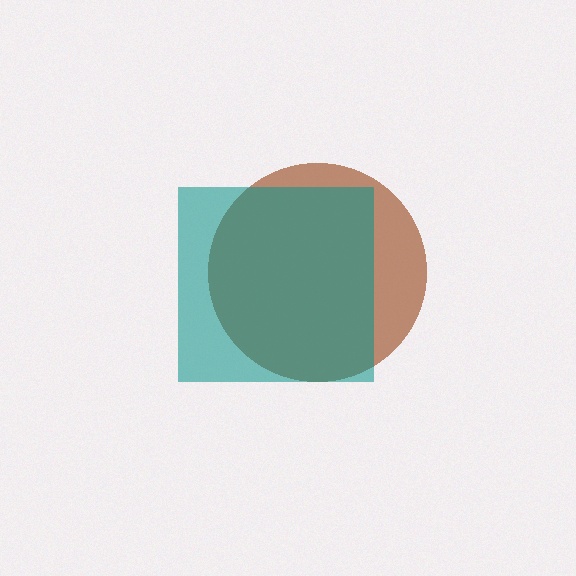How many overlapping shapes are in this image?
There are 2 overlapping shapes in the image.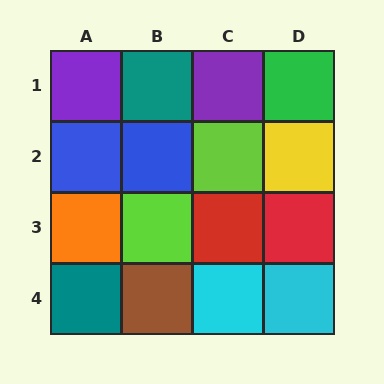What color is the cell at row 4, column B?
Brown.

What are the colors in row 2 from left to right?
Blue, blue, lime, yellow.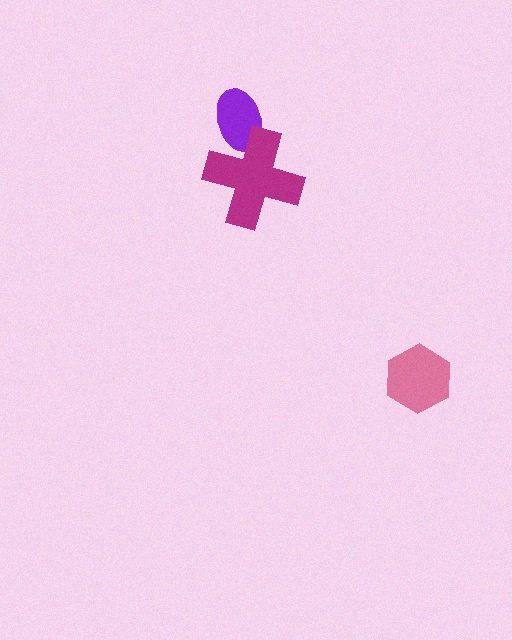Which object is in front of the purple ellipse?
The magenta cross is in front of the purple ellipse.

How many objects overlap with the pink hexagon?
0 objects overlap with the pink hexagon.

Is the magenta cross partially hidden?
No, no other shape covers it.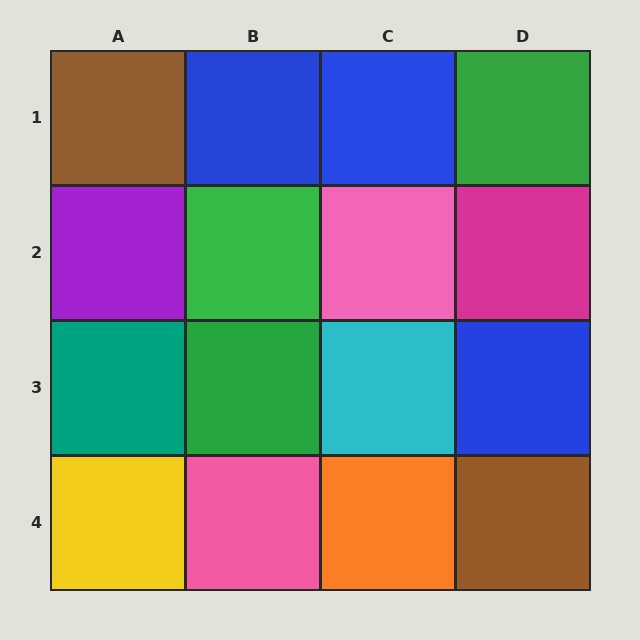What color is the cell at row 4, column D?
Brown.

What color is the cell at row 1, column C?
Blue.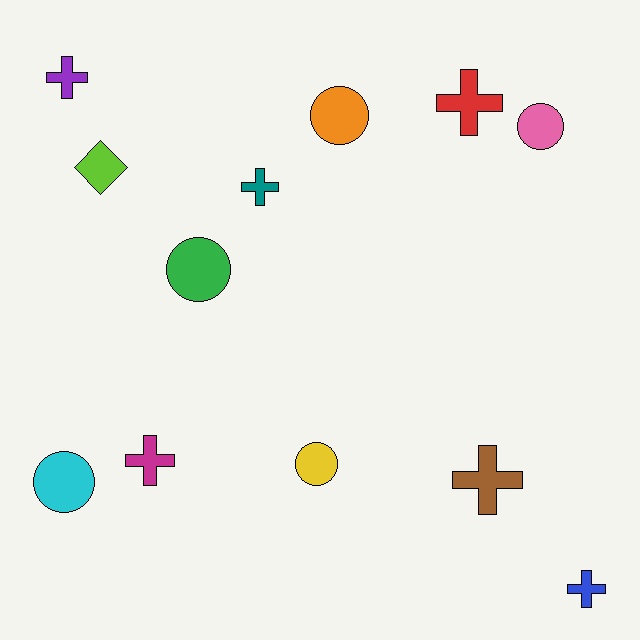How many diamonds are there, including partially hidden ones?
There is 1 diamond.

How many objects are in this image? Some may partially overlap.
There are 12 objects.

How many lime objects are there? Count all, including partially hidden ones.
There is 1 lime object.